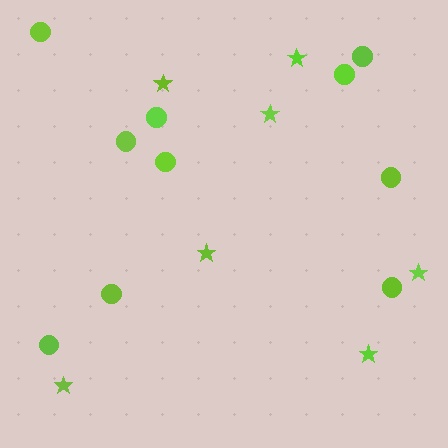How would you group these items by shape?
There are 2 groups: one group of circles (10) and one group of stars (7).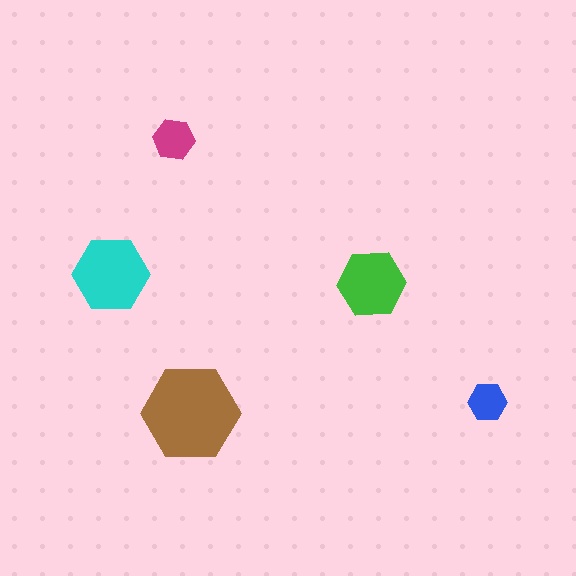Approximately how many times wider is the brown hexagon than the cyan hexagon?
About 1.5 times wider.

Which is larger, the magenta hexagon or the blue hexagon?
The magenta one.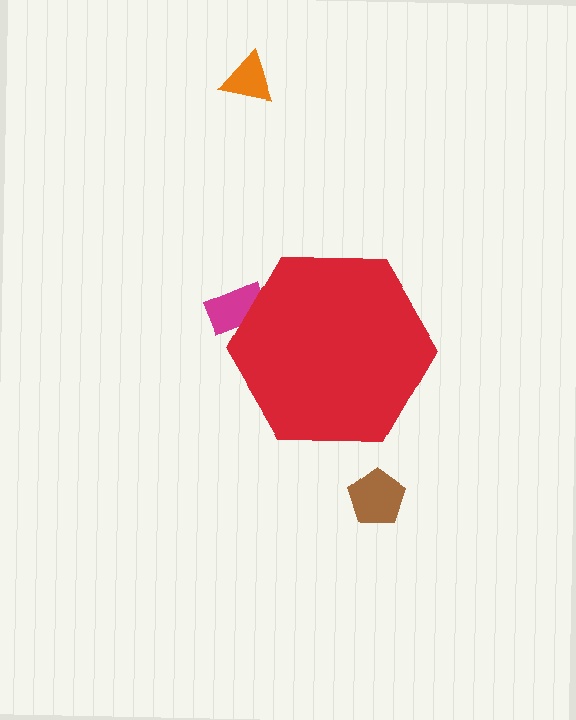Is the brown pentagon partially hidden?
No, the brown pentagon is fully visible.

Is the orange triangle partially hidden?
No, the orange triangle is fully visible.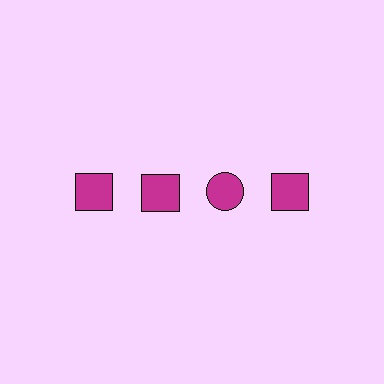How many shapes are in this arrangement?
There are 4 shapes arranged in a grid pattern.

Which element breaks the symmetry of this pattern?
The magenta circle in the top row, center column breaks the symmetry. All other shapes are magenta squares.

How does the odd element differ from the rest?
It has a different shape: circle instead of square.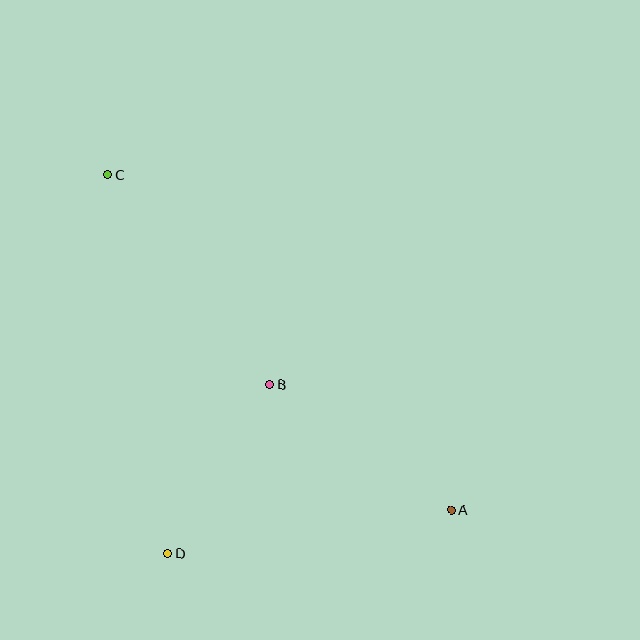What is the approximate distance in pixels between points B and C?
The distance between B and C is approximately 265 pixels.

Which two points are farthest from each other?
Points A and C are farthest from each other.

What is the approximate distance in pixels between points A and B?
The distance between A and B is approximately 221 pixels.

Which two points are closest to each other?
Points B and D are closest to each other.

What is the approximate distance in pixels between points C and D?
The distance between C and D is approximately 384 pixels.